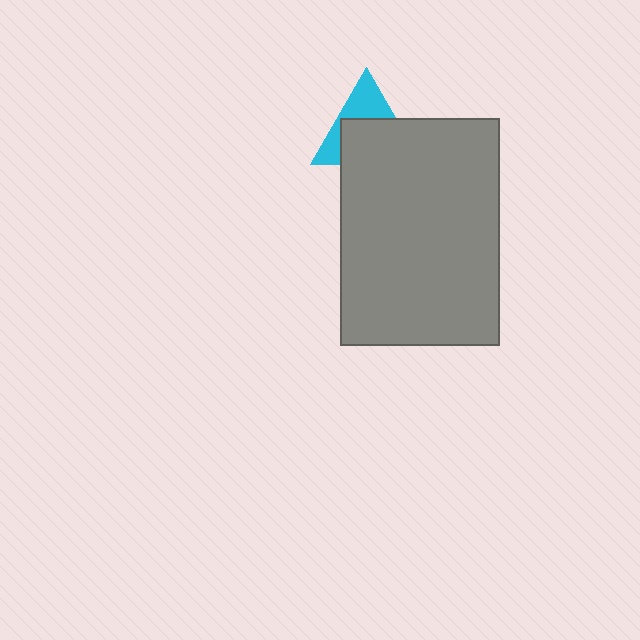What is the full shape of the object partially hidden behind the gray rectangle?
The partially hidden object is a cyan triangle.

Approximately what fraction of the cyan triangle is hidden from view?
Roughly 60% of the cyan triangle is hidden behind the gray rectangle.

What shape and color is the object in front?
The object in front is a gray rectangle.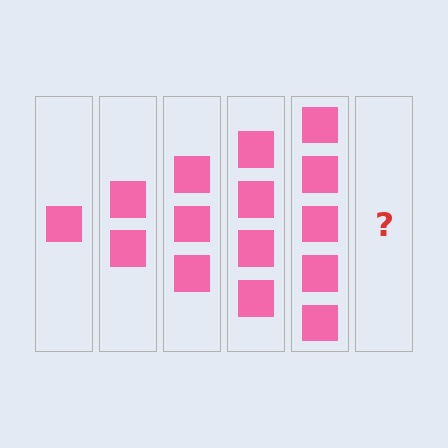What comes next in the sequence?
The next element should be 6 squares.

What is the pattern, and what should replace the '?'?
The pattern is that each step adds one more square. The '?' should be 6 squares.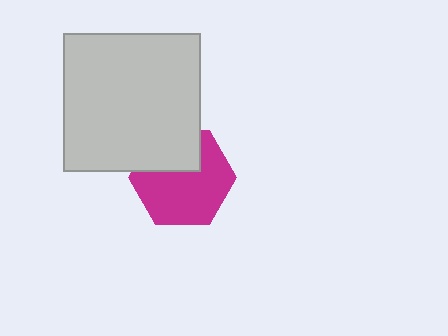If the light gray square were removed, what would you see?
You would see the complete magenta hexagon.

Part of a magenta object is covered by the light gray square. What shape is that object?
It is a hexagon.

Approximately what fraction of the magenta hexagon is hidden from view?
Roughly 31% of the magenta hexagon is hidden behind the light gray square.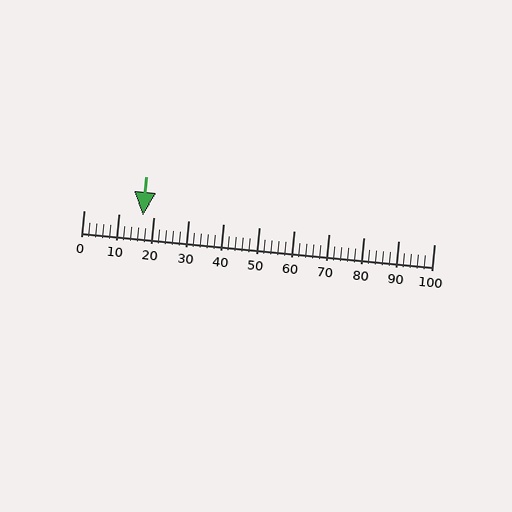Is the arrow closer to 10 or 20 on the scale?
The arrow is closer to 20.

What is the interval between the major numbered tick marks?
The major tick marks are spaced 10 units apart.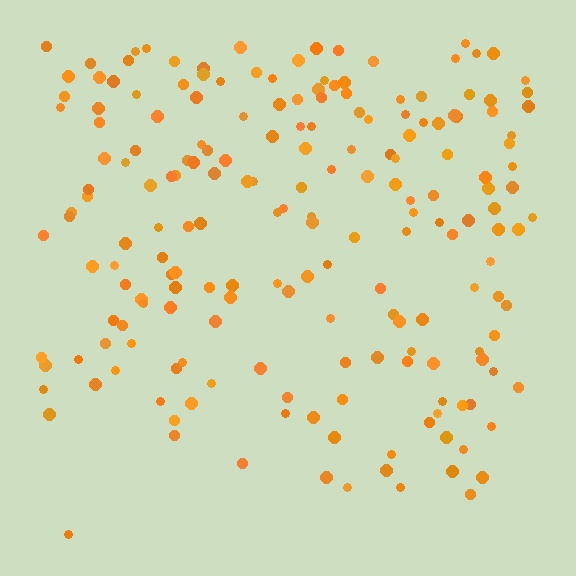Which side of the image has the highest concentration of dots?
The top.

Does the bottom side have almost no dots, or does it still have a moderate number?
Still a moderate number, just noticeably fewer than the top.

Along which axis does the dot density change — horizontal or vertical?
Vertical.